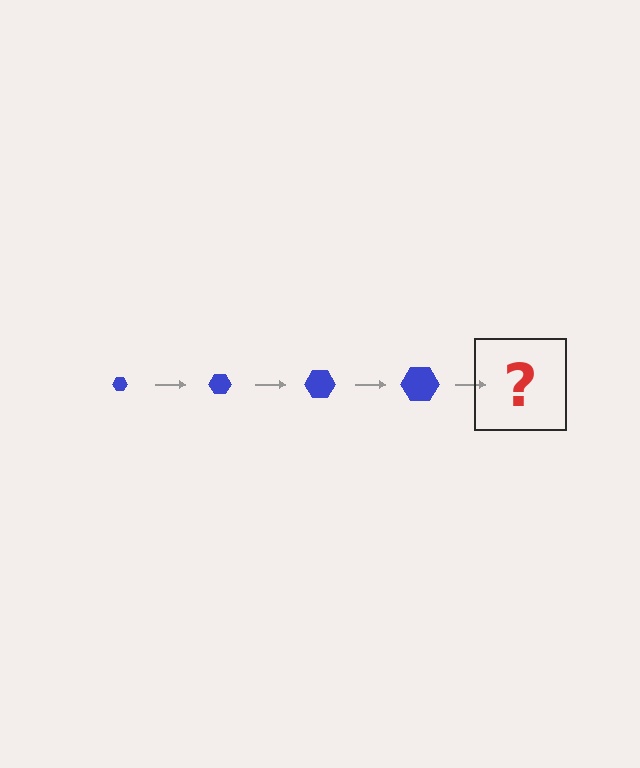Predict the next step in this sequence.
The next step is a blue hexagon, larger than the previous one.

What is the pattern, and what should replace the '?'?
The pattern is that the hexagon gets progressively larger each step. The '?' should be a blue hexagon, larger than the previous one.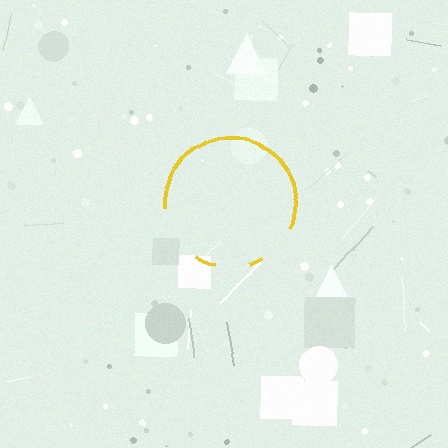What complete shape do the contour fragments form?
The contour fragments form a circle.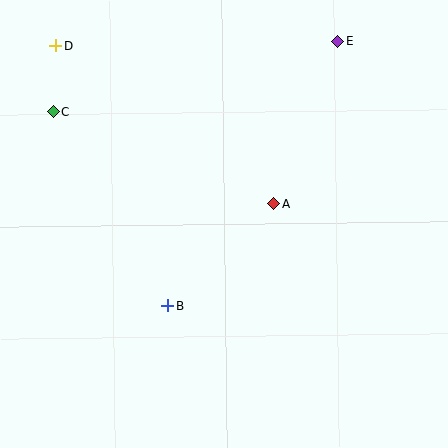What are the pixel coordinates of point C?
Point C is at (53, 112).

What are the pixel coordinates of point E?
Point E is at (337, 41).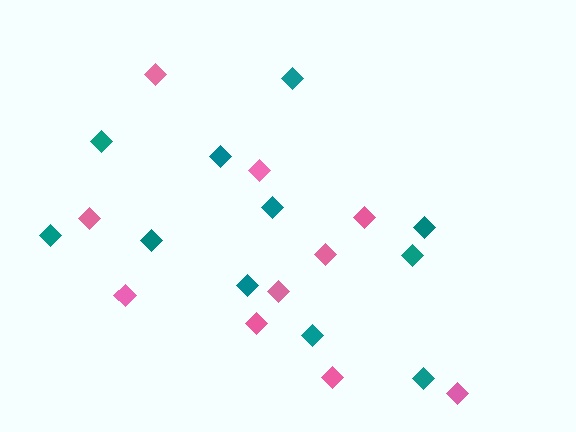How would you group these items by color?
There are 2 groups: one group of pink diamonds (10) and one group of teal diamonds (11).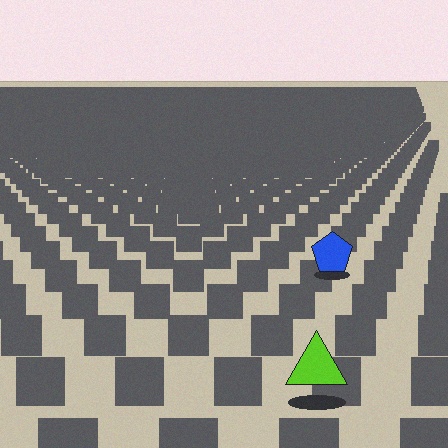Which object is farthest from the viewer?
The blue pentagon is farthest from the viewer. It appears smaller and the ground texture around it is denser.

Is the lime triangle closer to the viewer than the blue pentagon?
Yes. The lime triangle is closer — you can tell from the texture gradient: the ground texture is coarser near it.